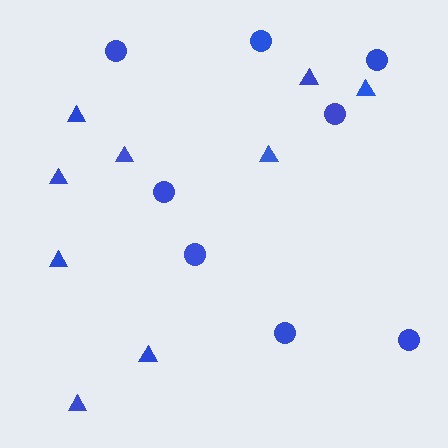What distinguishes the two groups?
There are 2 groups: one group of circles (8) and one group of triangles (9).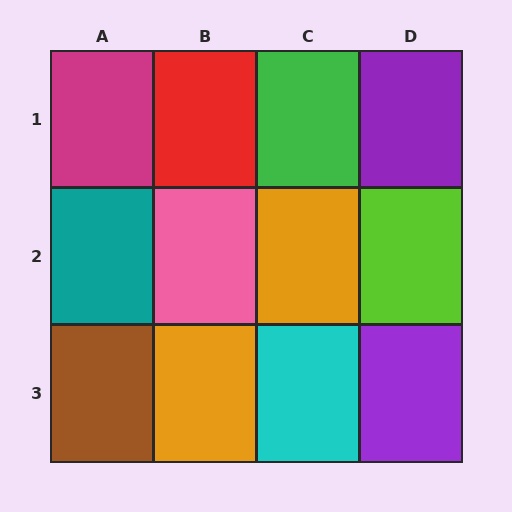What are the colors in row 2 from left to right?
Teal, pink, orange, lime.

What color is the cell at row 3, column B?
Orange.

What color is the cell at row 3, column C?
Cyan.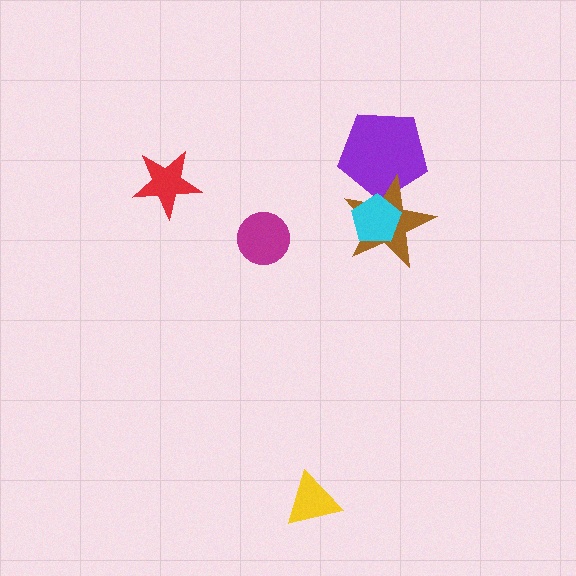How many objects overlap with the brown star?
2 objects overlap with the brown star.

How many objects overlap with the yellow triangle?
0 objects overlap with the yellow triangle.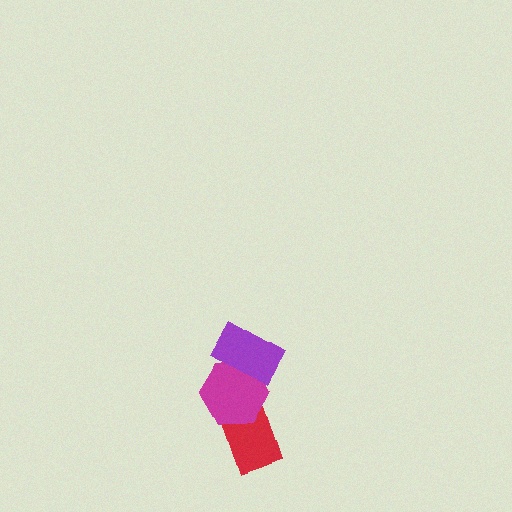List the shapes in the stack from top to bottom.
From top to bottom: the purple rectangle, the magenta hexagon, the red rectangle.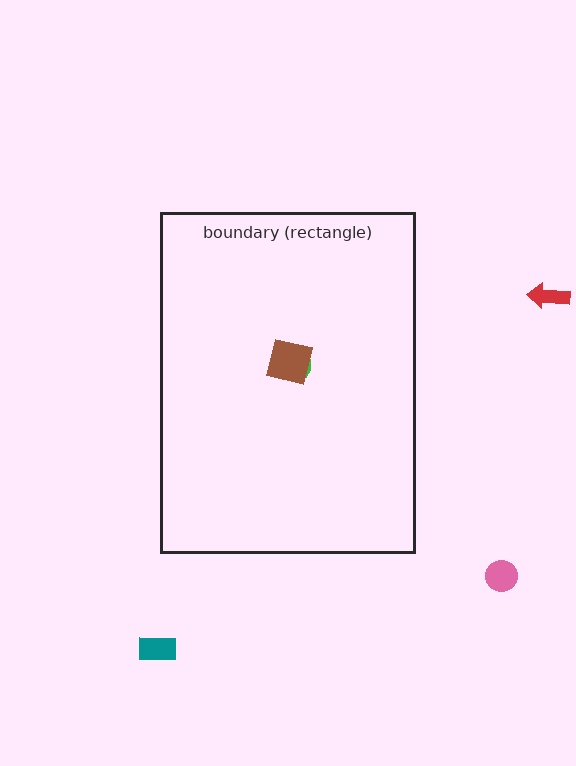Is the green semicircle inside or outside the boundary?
Inside.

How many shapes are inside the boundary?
2 inside, 3 outside.